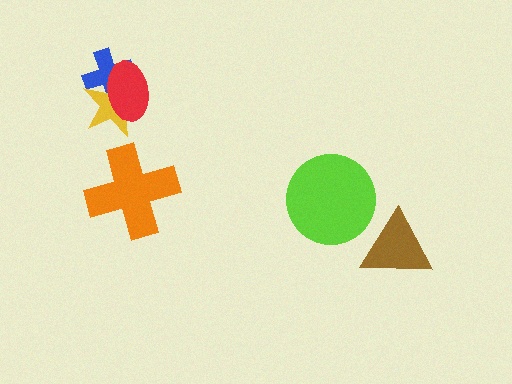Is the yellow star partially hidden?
Yes, it is partially covered by another shape.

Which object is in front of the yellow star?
The red ellipse is in front of the yellow star.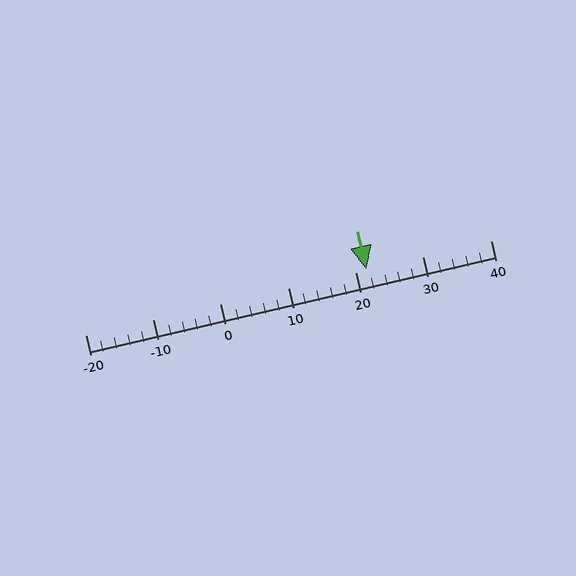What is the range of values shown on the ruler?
The ruler shows values from -20 to 40.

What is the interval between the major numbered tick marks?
The major tick marks are spaced 10 units apart.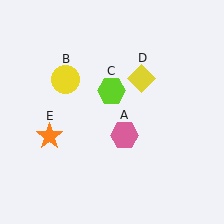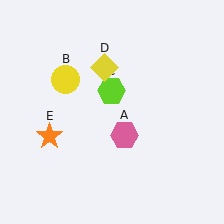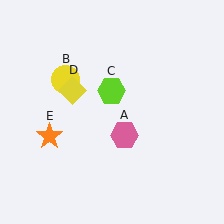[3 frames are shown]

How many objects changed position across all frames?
1 object changed position: yellow diamond (object D).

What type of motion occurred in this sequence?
The yellow diamond (object D) rotated counterclockwise around the center of the scene.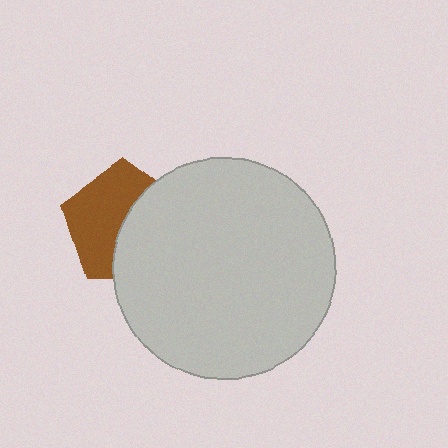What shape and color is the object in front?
The object in front is a light gray circle.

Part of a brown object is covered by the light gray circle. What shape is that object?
It is a pentagon.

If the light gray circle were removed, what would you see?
You would see the complete brown pentagon.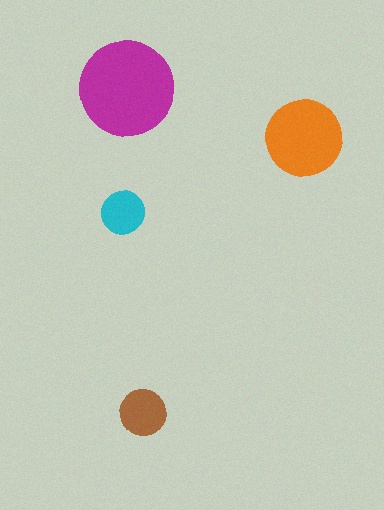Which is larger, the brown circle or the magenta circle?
The magenta one.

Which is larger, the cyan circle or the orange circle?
The orange one.